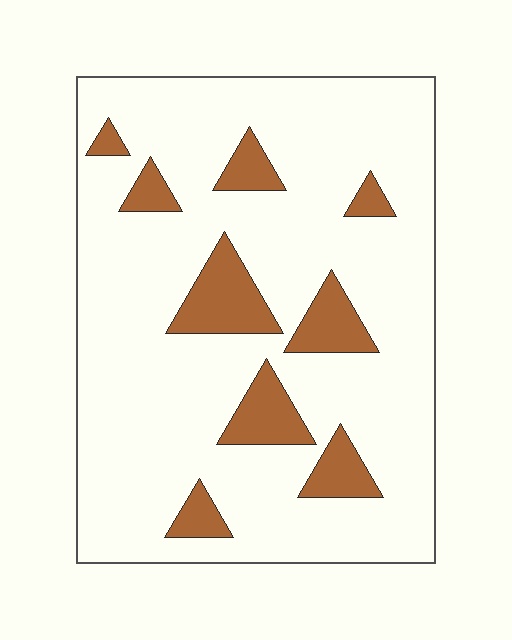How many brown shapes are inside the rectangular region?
9.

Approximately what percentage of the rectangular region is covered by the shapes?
Approximately 15%.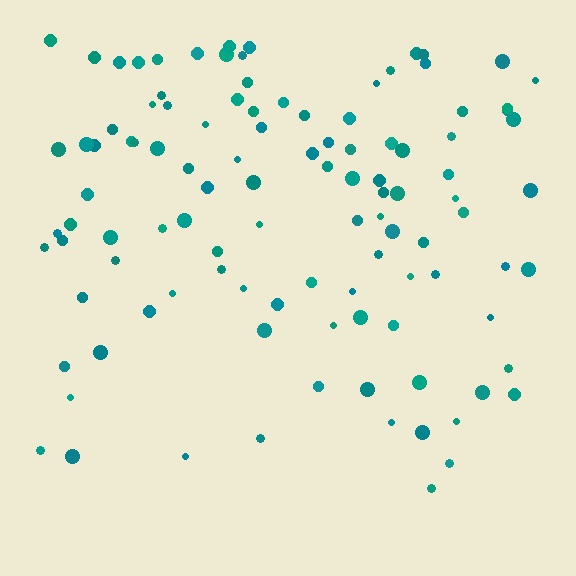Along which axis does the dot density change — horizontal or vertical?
Vertical.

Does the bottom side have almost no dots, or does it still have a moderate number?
Still a moderate number, just noticeably fewer than the top.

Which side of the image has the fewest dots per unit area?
The bottom.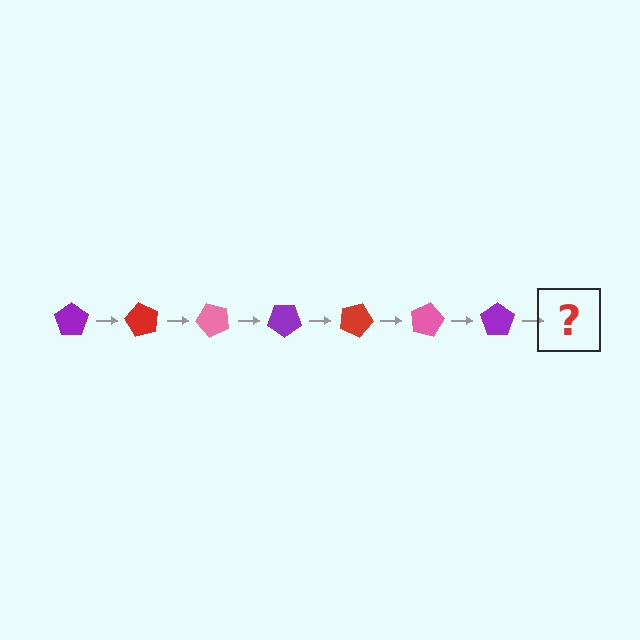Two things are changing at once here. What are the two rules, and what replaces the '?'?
The two rules are that it rotates 60 degrees each step and the color cycles through purple, red, and pink. The '?' should be a red pentagon, rotated 420 degrees from the start.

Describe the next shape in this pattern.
It should be a red pentagon, rotated 420 degrees from the start.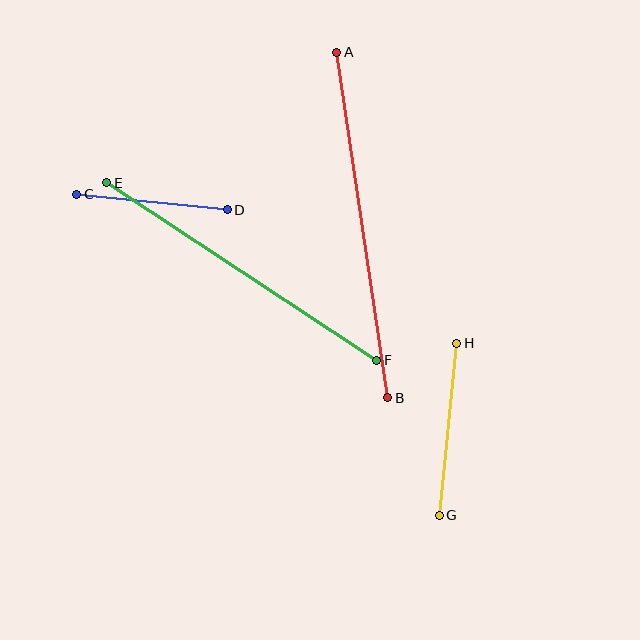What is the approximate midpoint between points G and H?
The midpoint is at approximately (448, 429) pixels.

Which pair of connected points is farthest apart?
Points A and B are farthest apart.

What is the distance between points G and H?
The distance is approximately 173 pixels.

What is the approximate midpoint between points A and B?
The midpoint is at approximately (362, 225) pixels.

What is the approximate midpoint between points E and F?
The midpoint is at approximately (242, 272) pixels.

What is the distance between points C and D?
The distance is approximately 151 pixels.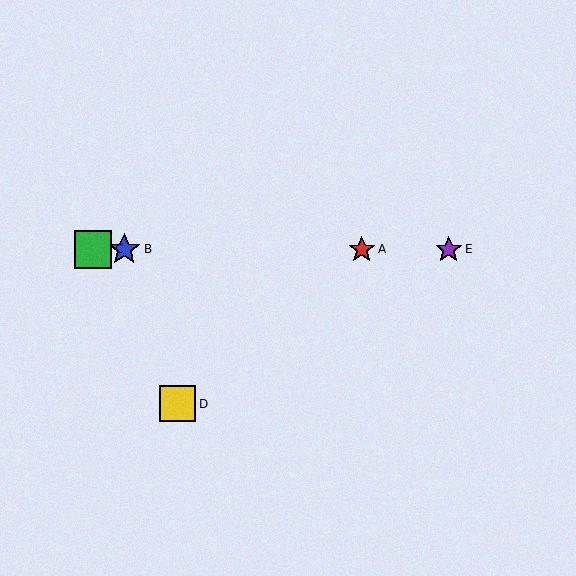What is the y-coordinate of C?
Object C is at y≈249.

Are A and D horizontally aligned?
No, A is at y≈249 and D is at y≈404.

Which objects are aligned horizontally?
Objects A, B, C, E are aligned horizontally.